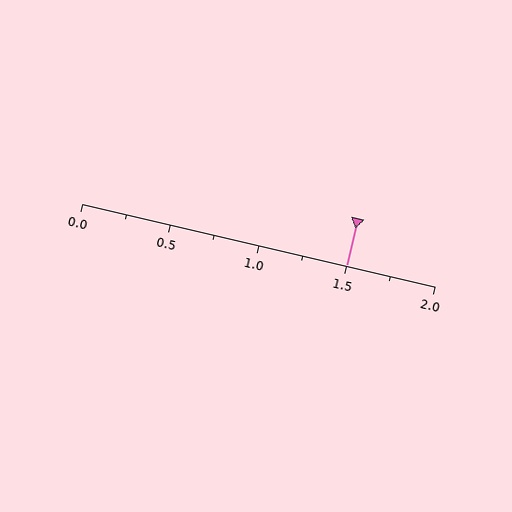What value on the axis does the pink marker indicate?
The marker indicates approximately 1.5.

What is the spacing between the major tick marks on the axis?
The major ticks are spaced 0.5 apart.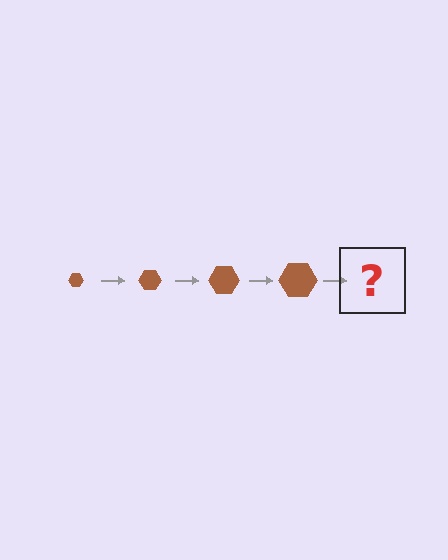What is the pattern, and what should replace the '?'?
The pattern is that the hexagon gets progressively larger each step. The '?' should be a brown hexagon, larger than the previous one.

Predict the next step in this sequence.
The next step is a brown hexagon, larger than the previous one.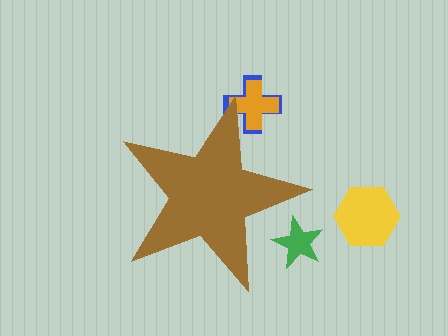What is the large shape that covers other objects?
A brown star.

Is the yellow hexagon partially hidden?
No, the yellow hexagon is fully visible.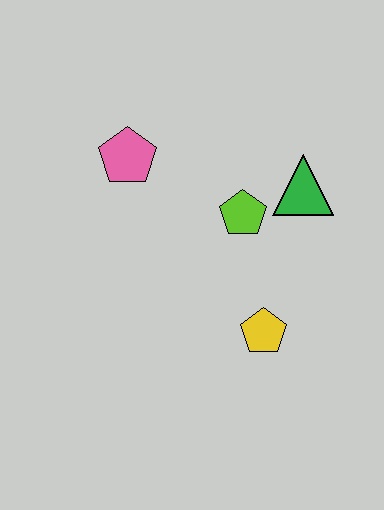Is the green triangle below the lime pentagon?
No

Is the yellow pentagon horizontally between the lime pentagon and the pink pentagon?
No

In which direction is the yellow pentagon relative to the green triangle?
The yellow pentagon is below the green triangle.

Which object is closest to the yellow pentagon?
The lime pentagon is closest to the yellow pentagon.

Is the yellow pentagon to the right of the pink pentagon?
Yes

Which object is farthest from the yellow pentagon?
The pink pentagon is farthest from the yellow pentagon.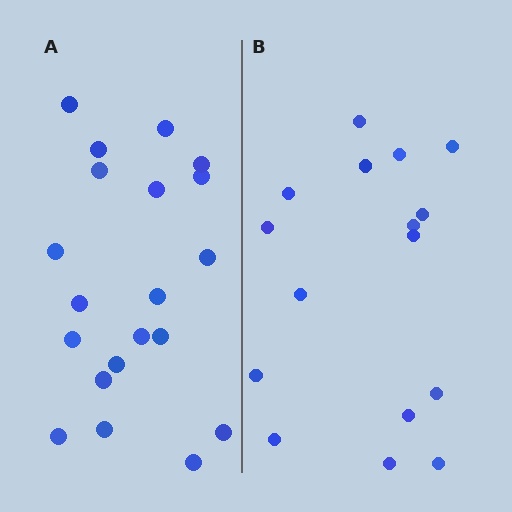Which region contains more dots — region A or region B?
Region A (the left region) has more dots.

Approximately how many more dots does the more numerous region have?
Region A has about 4 more dots than region B.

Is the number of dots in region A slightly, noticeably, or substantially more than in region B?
Region A has noticeably more, but not dramatically so. The ratio is roughly 1.2 to 1.